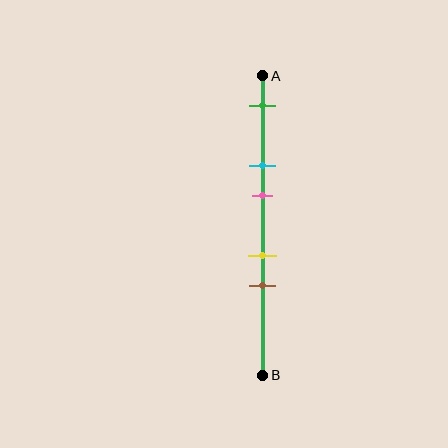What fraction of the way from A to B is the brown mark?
The brown mark is approximately 70% (0.7) of the way from A to B.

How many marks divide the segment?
There are 5 marks dividing the segment.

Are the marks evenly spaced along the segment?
No, the marks are not evenly spaced.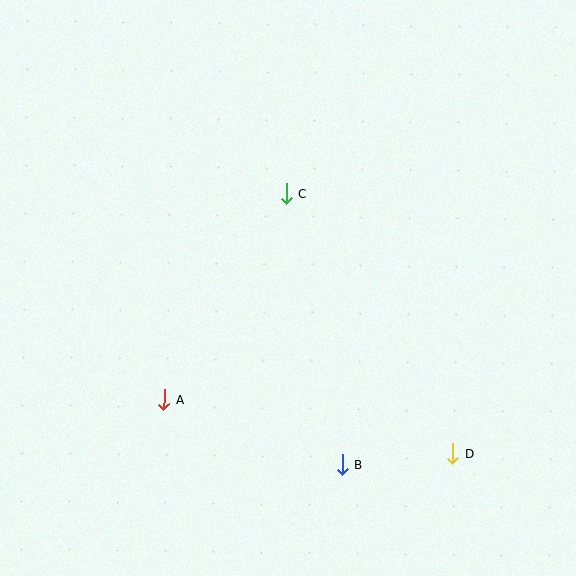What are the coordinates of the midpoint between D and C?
The midpoint between D and C is at (370, 324).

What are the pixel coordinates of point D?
Point D is at (453, 454).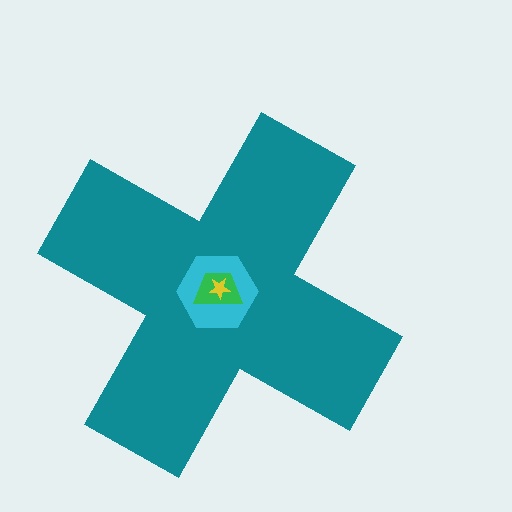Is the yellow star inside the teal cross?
Yes.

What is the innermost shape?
The yellow star.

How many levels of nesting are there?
4.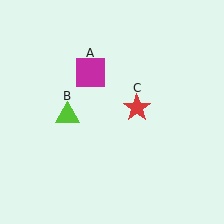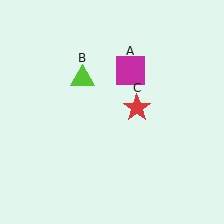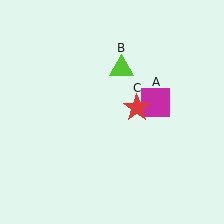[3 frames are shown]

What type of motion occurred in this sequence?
The magenta square (object A), lime triangle (object B) rotated clockwise around the center of the scene.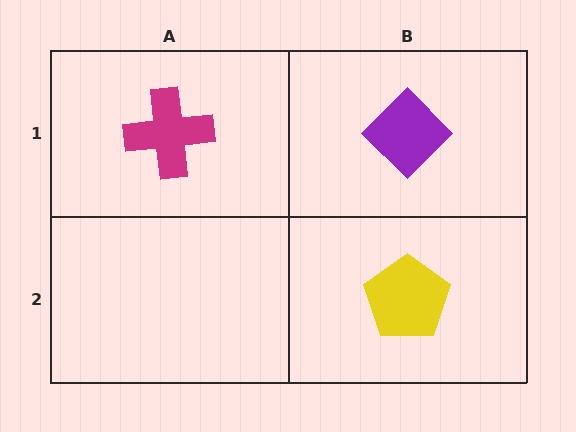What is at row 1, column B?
A purple diamond.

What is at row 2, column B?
A yellow pentagon.